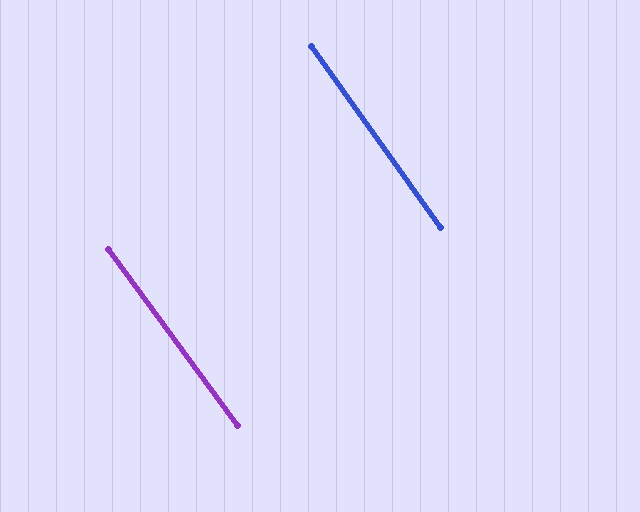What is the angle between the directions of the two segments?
Approximately 1 degree.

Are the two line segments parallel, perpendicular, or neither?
Parallel — their directions differ by only 0.7°.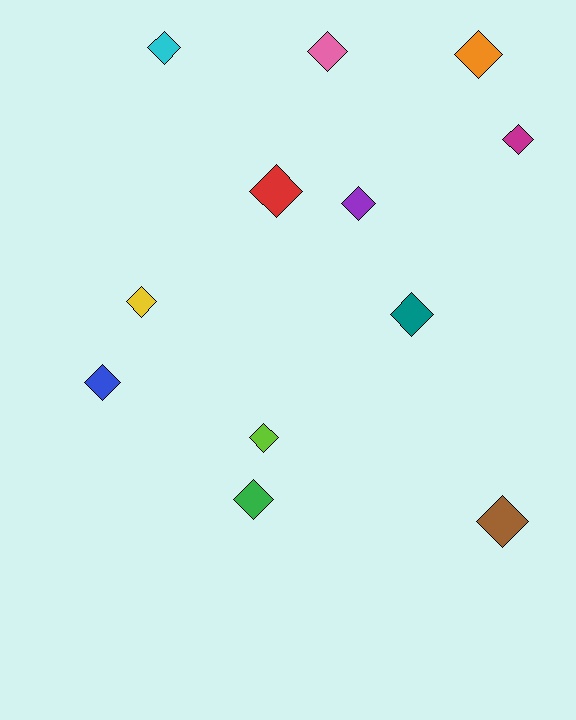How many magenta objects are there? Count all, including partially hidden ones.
There is 1 magenta object.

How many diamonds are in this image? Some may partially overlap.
There are 12 diamonds.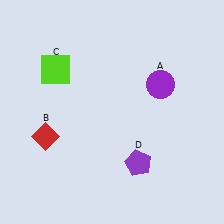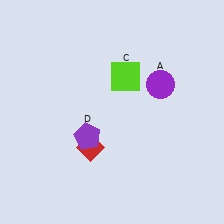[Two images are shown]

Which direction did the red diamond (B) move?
The red diamond (B) moved right.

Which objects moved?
The objects that moved are: the red diamond (B), the lime square (C), the purple pentagon (D).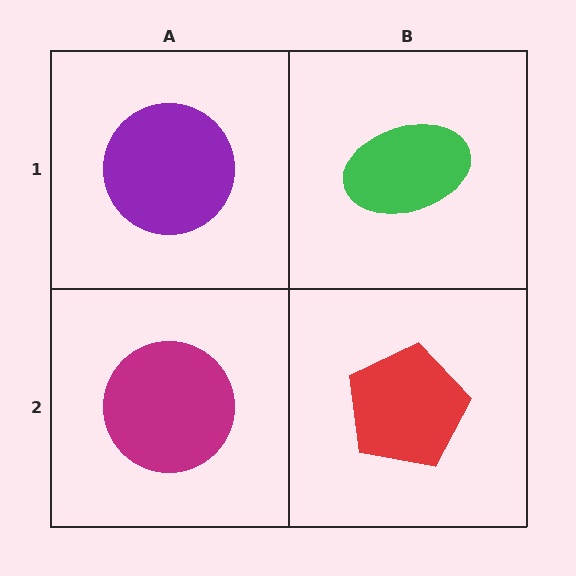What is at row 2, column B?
A red pentagon.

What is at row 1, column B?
A green ellipse.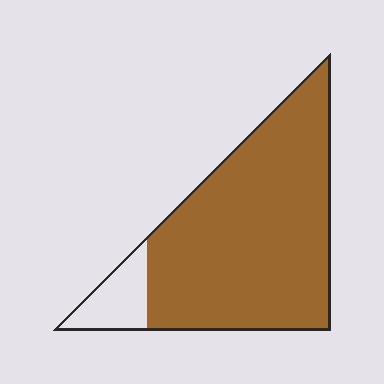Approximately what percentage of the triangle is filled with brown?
Approximately 90%.